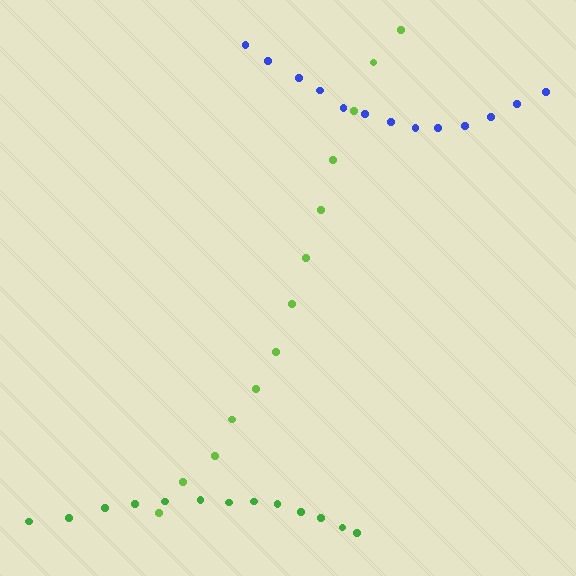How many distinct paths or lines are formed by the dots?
There are 3 distinct paths.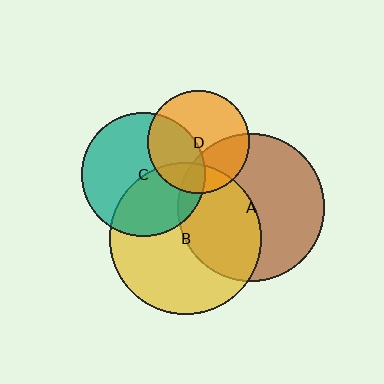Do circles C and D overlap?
Yes.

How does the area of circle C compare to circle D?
Approximately 1.5 times.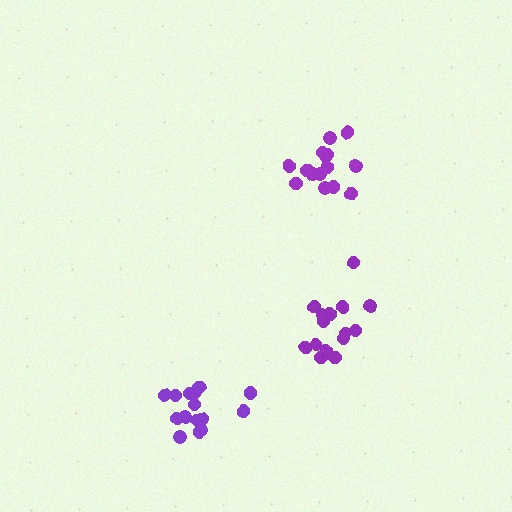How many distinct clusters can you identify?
There are 3 distinct clusters.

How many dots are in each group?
Group 1: 15 dots, Group 2: 15 dots, Group 3: 15 dots (45 total).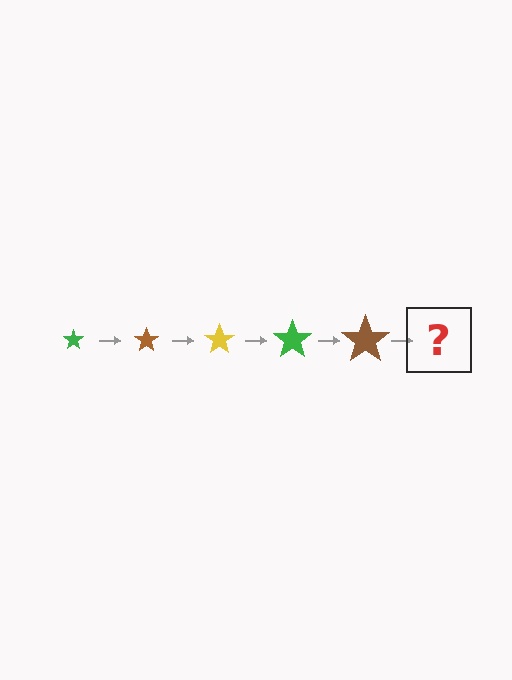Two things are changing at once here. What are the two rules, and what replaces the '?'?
The two rules are that the star grows larger each step and the color cycles through green, brown, and yellow. The '?' should be a yellow star, larger than the previous one.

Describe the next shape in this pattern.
It should be a yellow star, larger than the previous one.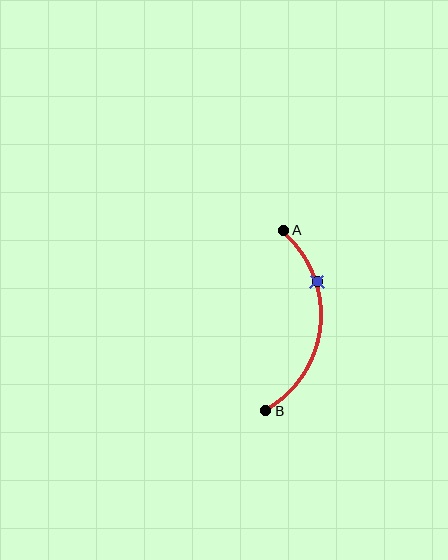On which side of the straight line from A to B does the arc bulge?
The arc bulges to the right of the straight line connecting A and B.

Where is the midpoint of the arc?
The arc midpoint is the point on the curve farthest from the straight line joining A and B. It sits to the right of that line.